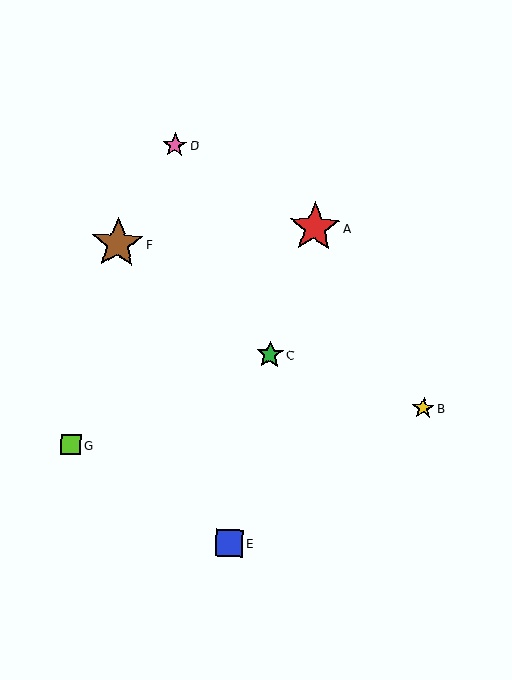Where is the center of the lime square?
The center of the lime square is at (71, 445).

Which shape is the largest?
The brown star (labeled F) is the largest.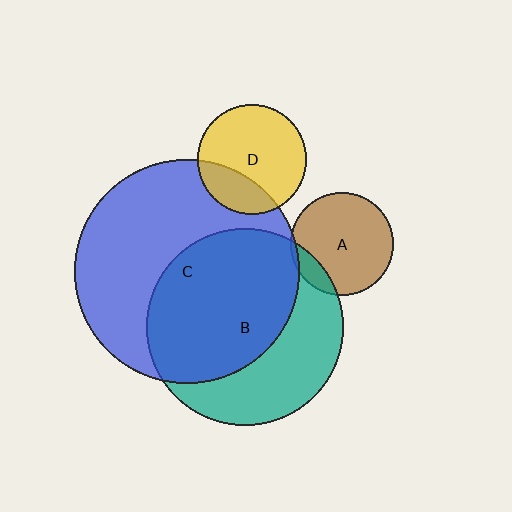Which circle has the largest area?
Circle C (blue).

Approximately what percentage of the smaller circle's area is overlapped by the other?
Approximately 15%.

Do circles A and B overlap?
Yes.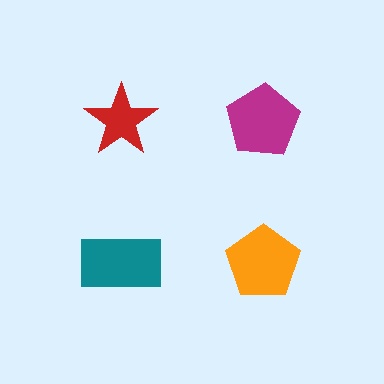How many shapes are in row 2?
2 shapes.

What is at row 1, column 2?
A magenta pentagon.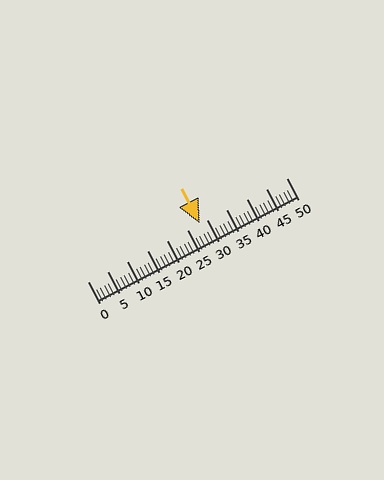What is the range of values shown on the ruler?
The ruler shows values from 0 to 50.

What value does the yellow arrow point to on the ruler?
The yellow arrow points to approximately 28.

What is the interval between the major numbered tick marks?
The major tick marks are spaced 5 units apart.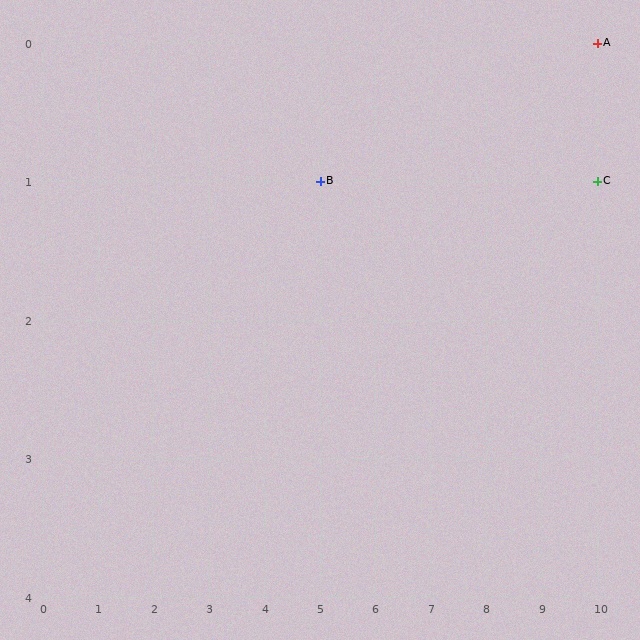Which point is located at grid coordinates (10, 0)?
Point A is at (10, 0).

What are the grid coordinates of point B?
Point B is at grid coordinates (5, 1).